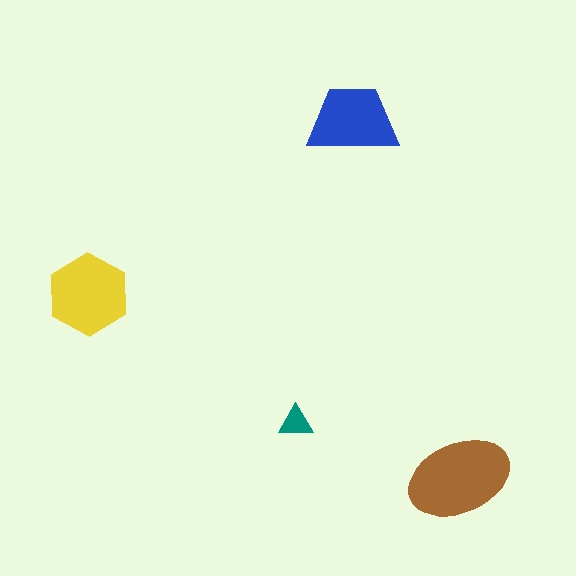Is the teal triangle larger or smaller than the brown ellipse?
Smaller.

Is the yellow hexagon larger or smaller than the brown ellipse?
Smaller.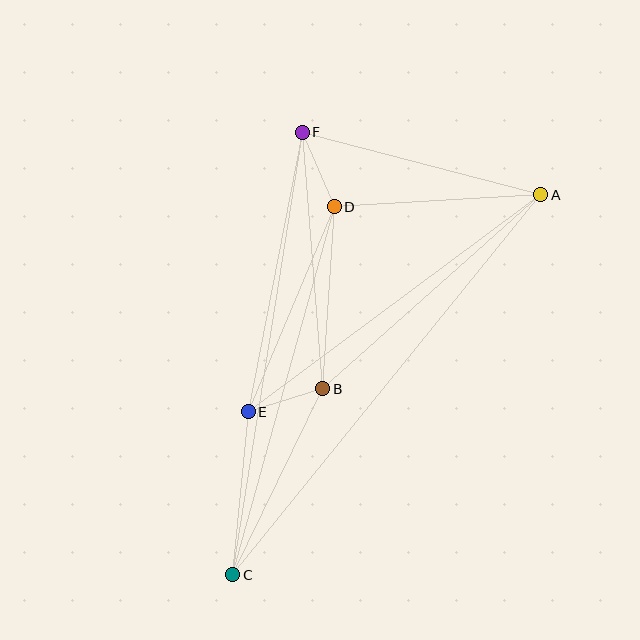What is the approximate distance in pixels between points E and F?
The distance between E and F is approximately 285 pixels.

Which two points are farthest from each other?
Points A and C are farthest from each other.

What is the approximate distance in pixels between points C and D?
The distance between C and D is approximately 382 pixels.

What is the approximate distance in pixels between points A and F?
The distance between A and F is approximately 246 pixels.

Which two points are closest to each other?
Points B and E are closest to each other.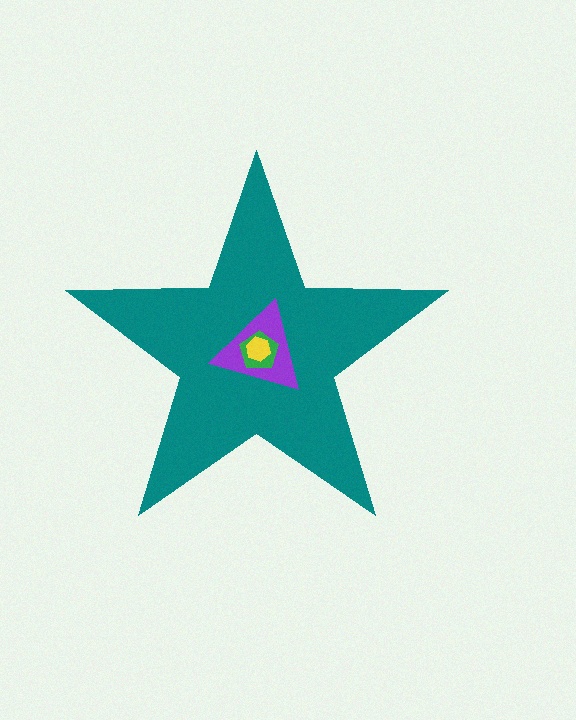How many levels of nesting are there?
4.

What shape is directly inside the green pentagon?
The yellow hexagon.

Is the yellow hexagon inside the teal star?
Yes.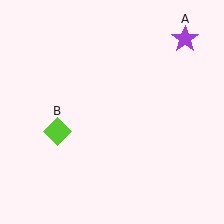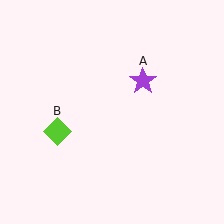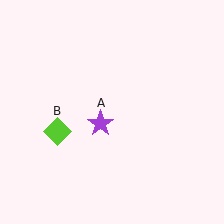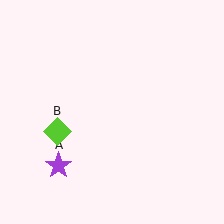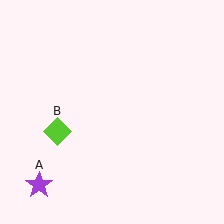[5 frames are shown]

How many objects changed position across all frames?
1 object changed position: purple star (object A).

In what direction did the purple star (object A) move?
The purple star (object A) moved down and to the left.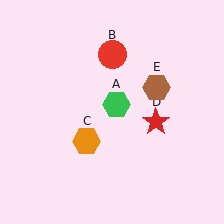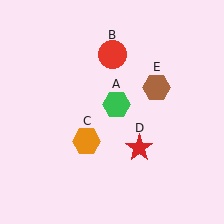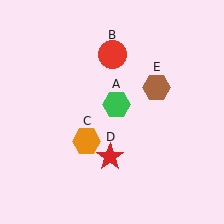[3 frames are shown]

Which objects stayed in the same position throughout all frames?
Green hexagon (object A) and red circle (object B) and orange hexagon (object C) and brown hexagon (object E) remained stationary.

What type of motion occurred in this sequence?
The red star (object D) rotated clockwise around the center of the scene.